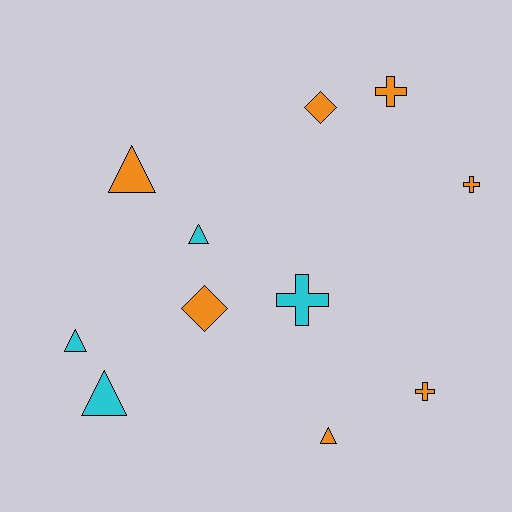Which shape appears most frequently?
Triangle, with 5 objects.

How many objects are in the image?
There are 11 objects.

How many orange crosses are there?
There are 3 orange crosses.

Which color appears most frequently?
Orange, with 7 objects.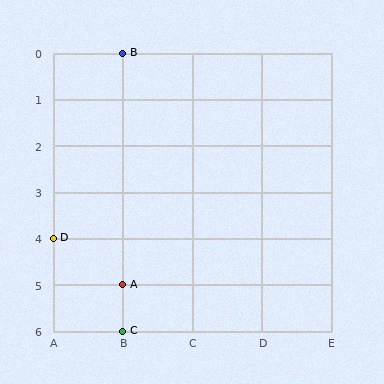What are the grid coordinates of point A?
Point A is at grid coordinates (B, 5).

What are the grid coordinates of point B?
Point B is at grid coordinates (B, 0).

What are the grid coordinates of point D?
Point D is at grid coordinates (A, 4).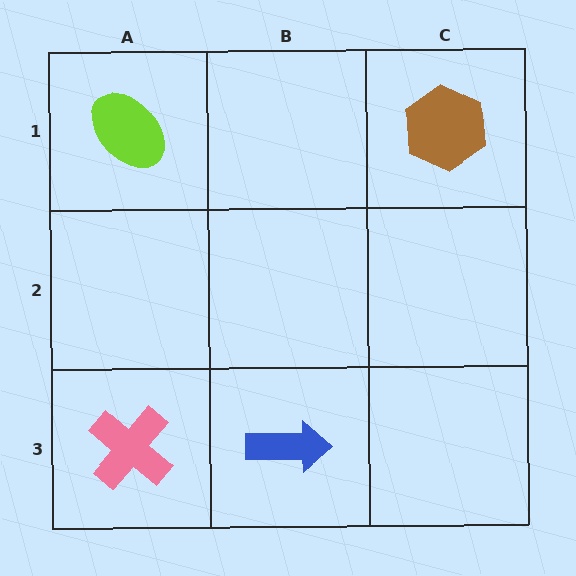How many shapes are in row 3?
2 shapes.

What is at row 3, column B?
A blue arrow.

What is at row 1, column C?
A brown hexagon.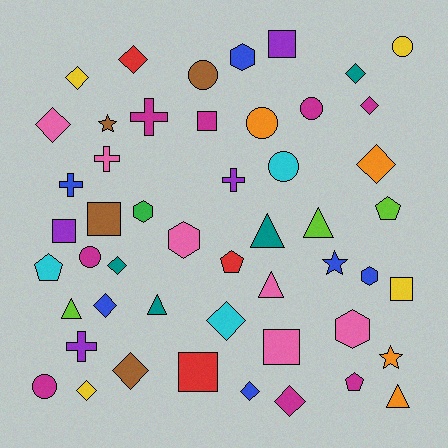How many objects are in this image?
There are 50 objects.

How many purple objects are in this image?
There are 4 purple objects.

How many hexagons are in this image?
There are 5 hexagons.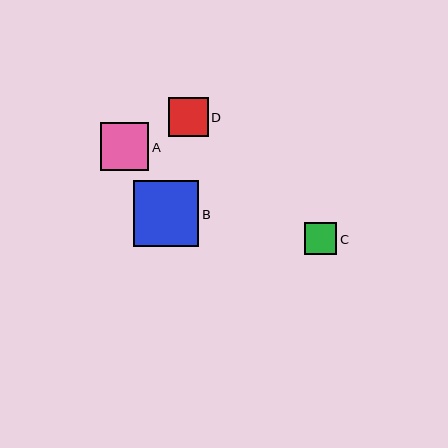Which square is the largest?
Square B is the largest with a size of approximately 65 pixels.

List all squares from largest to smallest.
From largest to smallest: B, A, D, C.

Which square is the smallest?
Square C is the smallest with a size of approximately 32 pixels.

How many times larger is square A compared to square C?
Square A is approximately 1.5 times the size of square C.